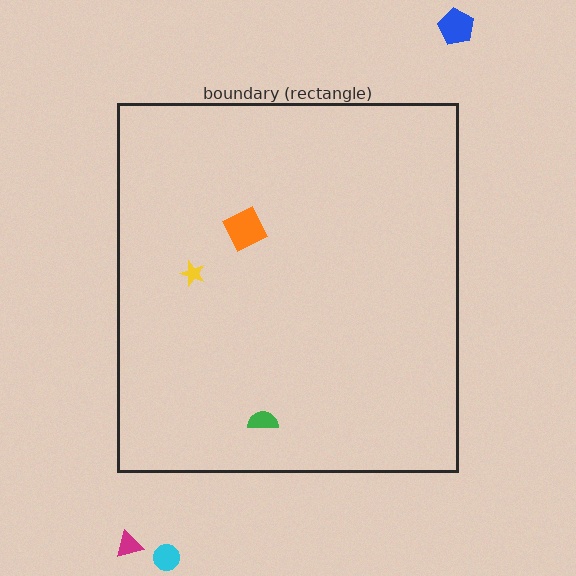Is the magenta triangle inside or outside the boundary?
Outside.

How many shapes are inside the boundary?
3 inside, 3 outside.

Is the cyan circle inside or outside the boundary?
Outside.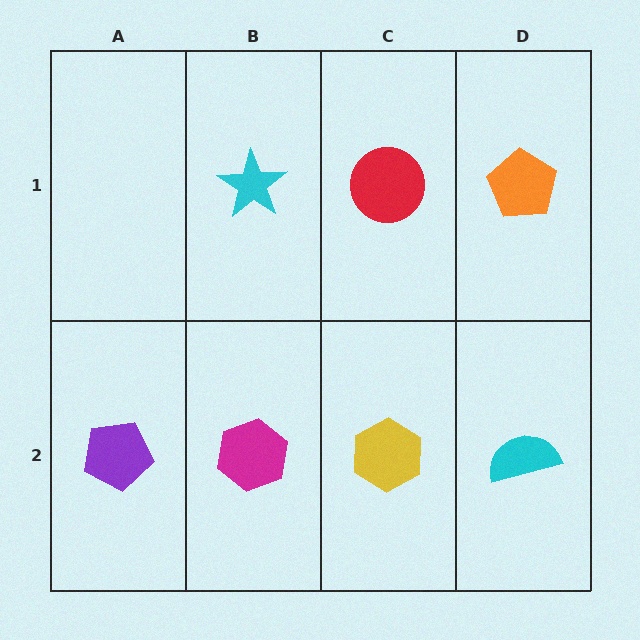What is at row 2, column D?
A cyan semicircle.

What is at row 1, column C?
A red circle.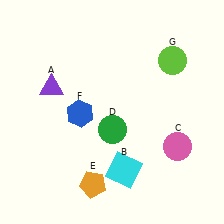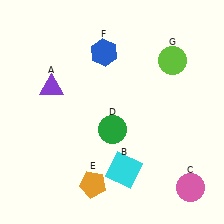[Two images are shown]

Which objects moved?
The objects that moved are: the pink circle (C), the blue hexagon (F).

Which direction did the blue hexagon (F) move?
The blue hexagon (F) moved up.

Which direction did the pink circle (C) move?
The pink circle (C) moved down.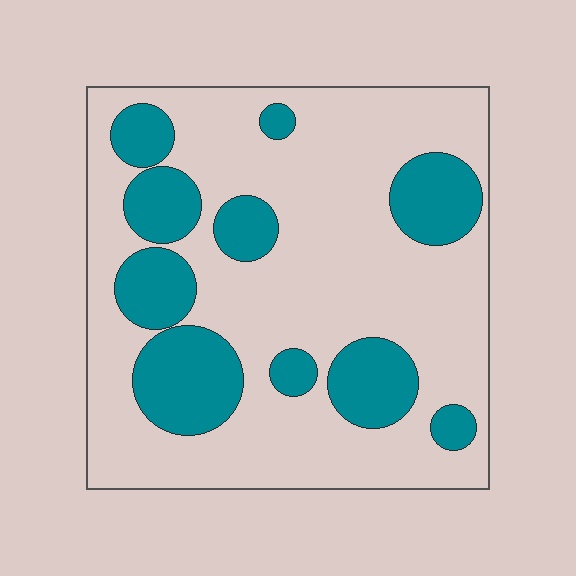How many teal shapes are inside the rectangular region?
10.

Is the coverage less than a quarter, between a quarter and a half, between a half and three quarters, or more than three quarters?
Between a quarter and a half.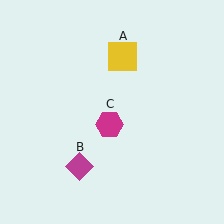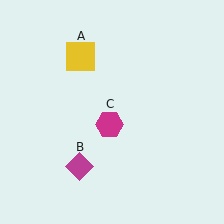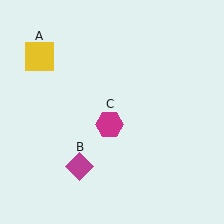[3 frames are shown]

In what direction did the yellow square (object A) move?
The yellow square (object A) moved left.